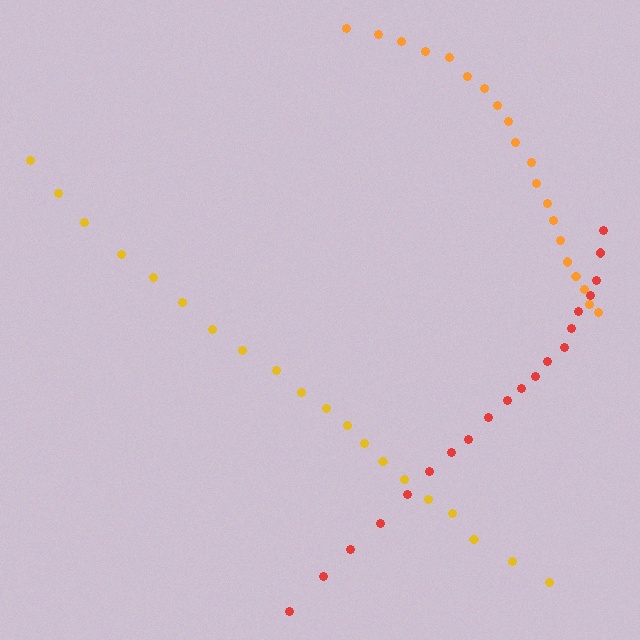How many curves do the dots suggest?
There are 3 distinct paths.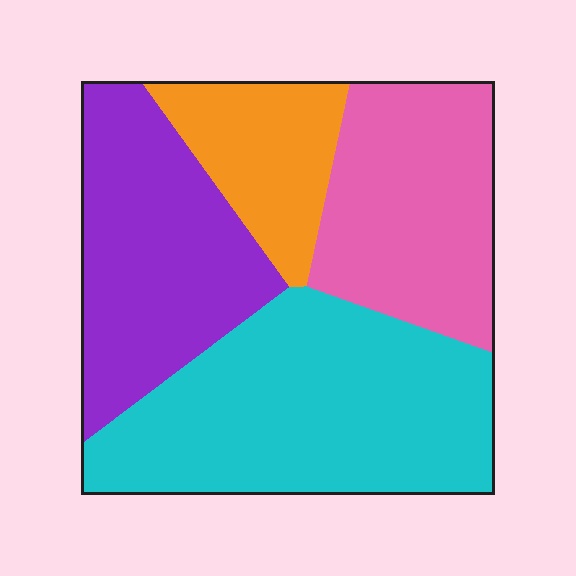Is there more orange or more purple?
Purple.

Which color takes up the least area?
Orange, at roughly 15%.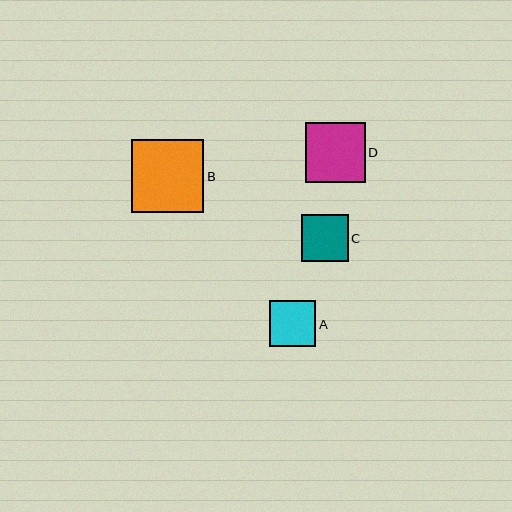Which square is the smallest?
Square A is the smallest with a size of approximately 46 pixels.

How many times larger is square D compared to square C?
Square D is approximately 1.3 times the size of square C.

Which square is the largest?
Square B is the largest with a size of approximately 73 pixels.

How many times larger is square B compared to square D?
Square B is approximately 1.2 times the size of square D.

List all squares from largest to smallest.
From largest to smallest: B, D, C, A.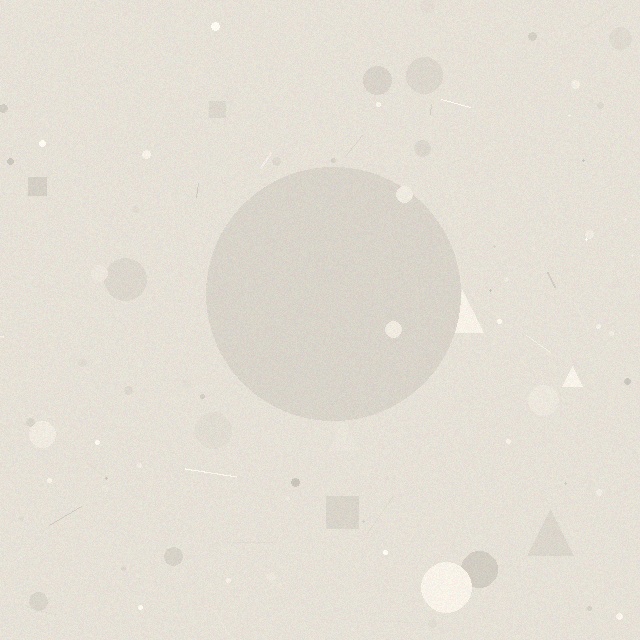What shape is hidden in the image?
A circle is hidden in the image.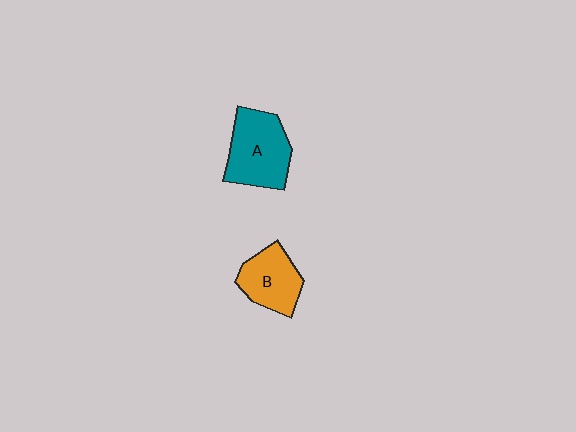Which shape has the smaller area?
Shape B (orange).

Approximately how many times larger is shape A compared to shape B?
Approximately 1.3 times.